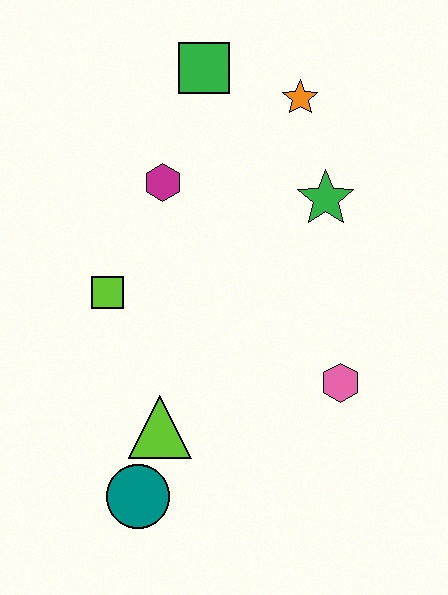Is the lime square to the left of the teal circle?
Yes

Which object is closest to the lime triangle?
The teal circle is closest to the lime triangle.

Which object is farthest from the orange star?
The teal circle is farthest from the orange star.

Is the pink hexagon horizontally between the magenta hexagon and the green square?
No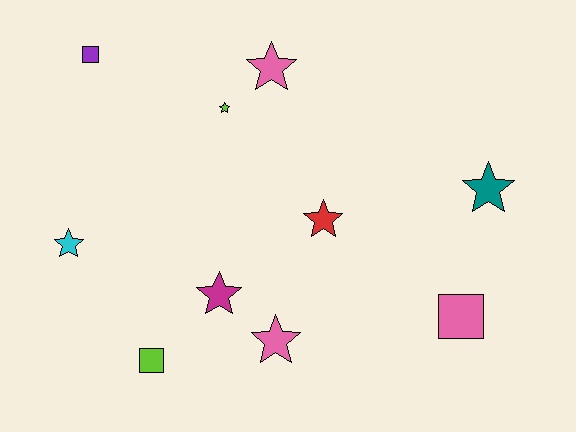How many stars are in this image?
There are 7 stars.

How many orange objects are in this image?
There are no orange objects.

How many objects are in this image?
There are 10 objects.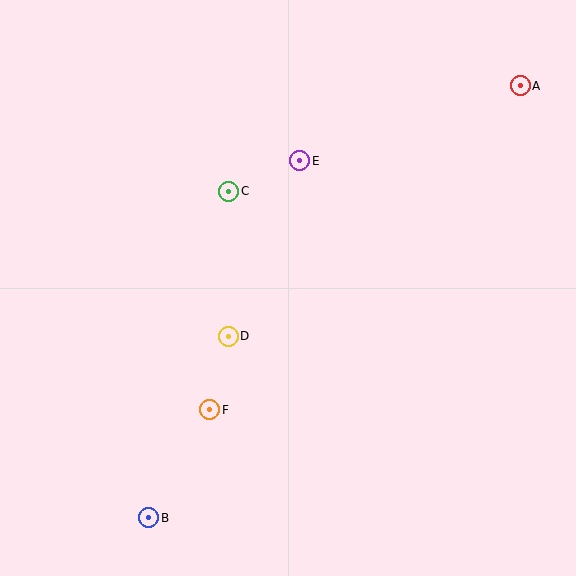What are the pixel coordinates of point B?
Point B is at (149, 518).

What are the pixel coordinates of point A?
Point A is at (520, 86).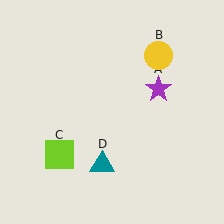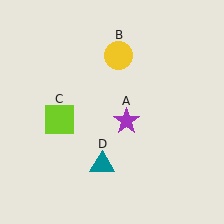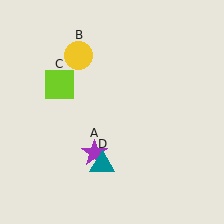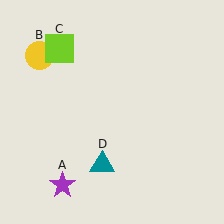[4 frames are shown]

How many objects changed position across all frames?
3 objects changed position: purple star (object A), yellow circle (object B), lime square (object C).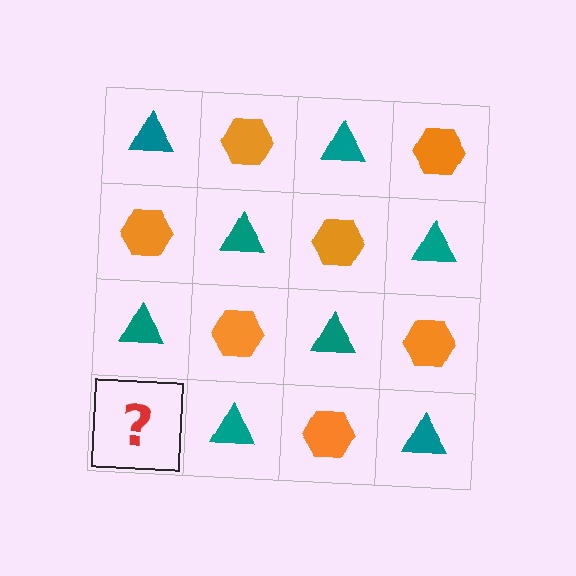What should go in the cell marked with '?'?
The missing cell should contain an orange hexagon.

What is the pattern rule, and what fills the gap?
The rule is that it alternates teal triangle and orange hexagon in a checkerboard pattern. The gap should be filled with an orange hexagon.